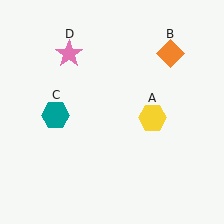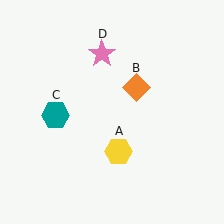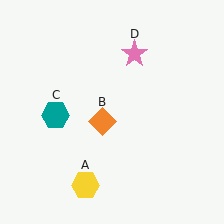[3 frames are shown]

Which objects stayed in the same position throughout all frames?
Teal hexagon (object C) remained stationary.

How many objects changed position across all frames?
3 objects changed position: yellow hexagon (object A), orange diamond (object B), pink star (object D).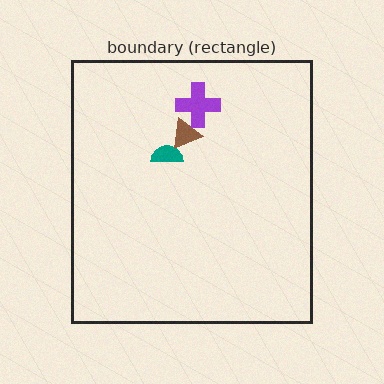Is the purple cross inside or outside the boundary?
Inside.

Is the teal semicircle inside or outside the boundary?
Inside.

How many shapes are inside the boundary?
3 inside, 0 outside.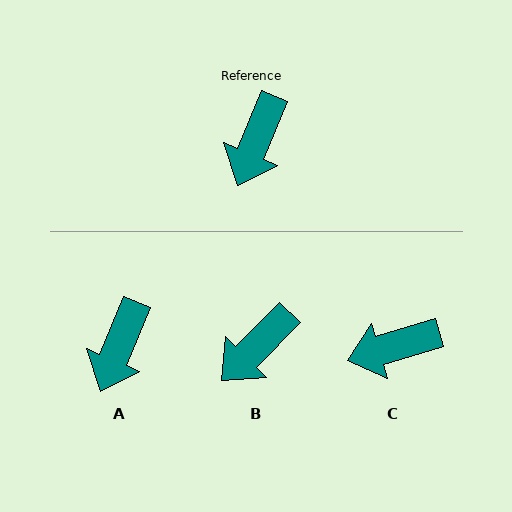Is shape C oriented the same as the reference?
No, it is off by about 51 degrees.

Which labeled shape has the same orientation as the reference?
A.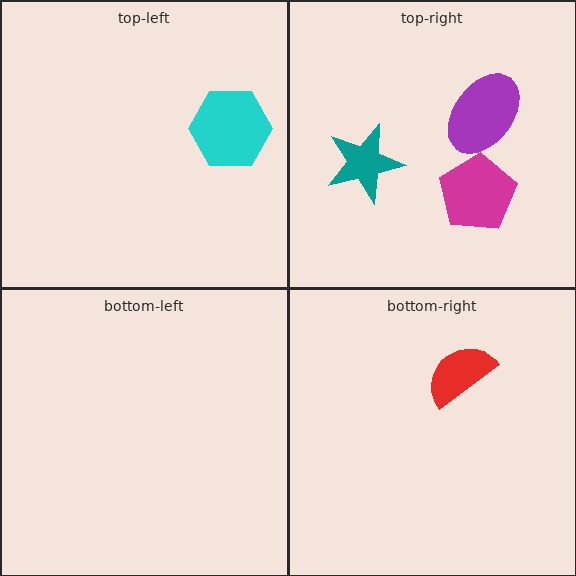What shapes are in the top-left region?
The cyan hexagon.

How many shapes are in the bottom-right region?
1.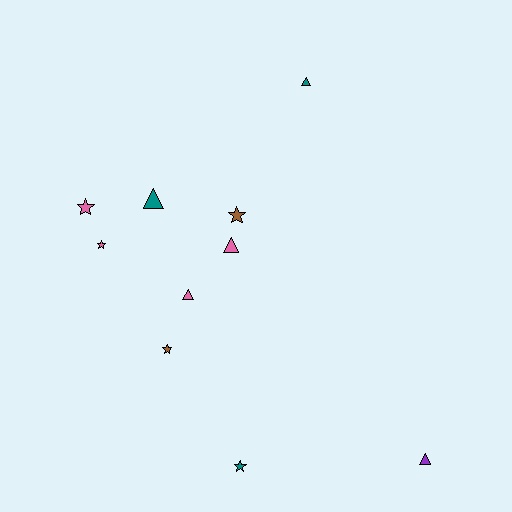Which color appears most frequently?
Pink, with 4 objects.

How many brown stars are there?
There are 2 brown stars.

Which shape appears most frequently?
Triangle, with 5 objects.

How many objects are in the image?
There are 10 objects.